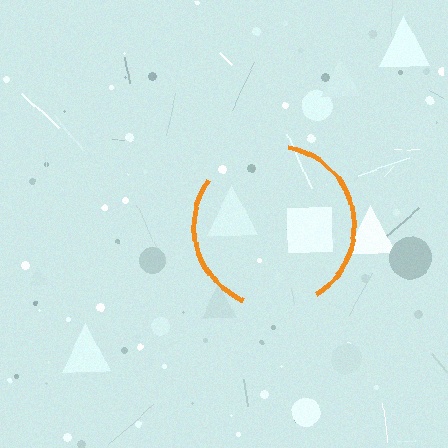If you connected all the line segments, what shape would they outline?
They would outline a circle.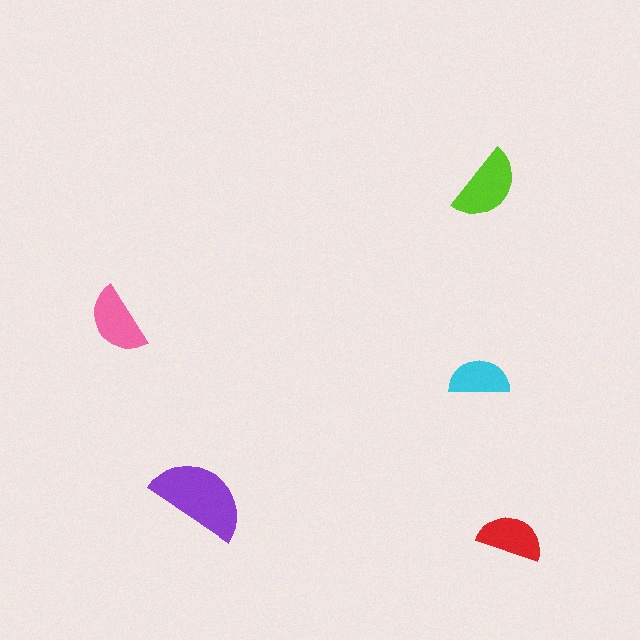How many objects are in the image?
There are 5 objects in the image.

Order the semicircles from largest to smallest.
the purple one, the lime one, the pink one, the red one, the cyan one.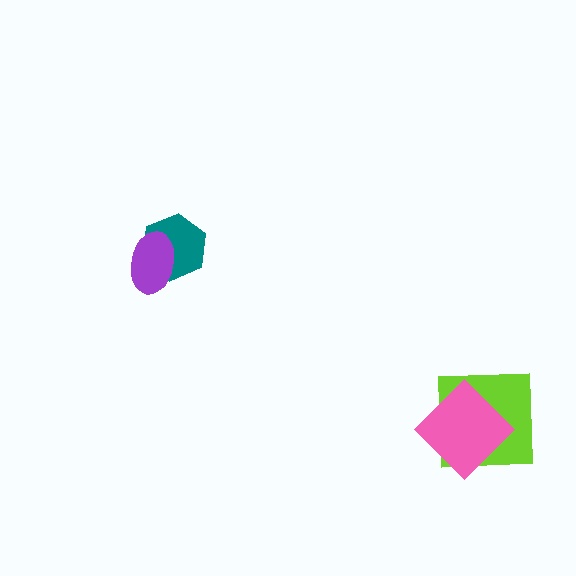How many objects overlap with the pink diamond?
1 object overlaps with the pink diamond.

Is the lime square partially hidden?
Yes, it is partially covered by another shape.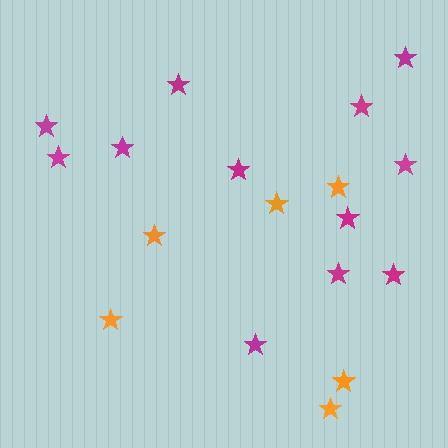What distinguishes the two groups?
There are 2 groups: one group of orange stars (6) and one group of magenta stars (12).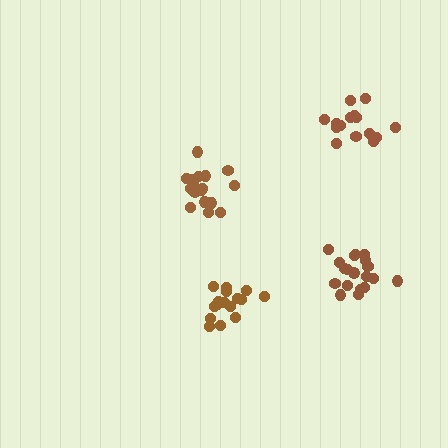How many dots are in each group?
Group 1: 16 dots, Group 2: 19 dots, Group 3: 15 dots, Group 4: 19 dots (69 total).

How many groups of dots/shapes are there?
There are 4 groups.